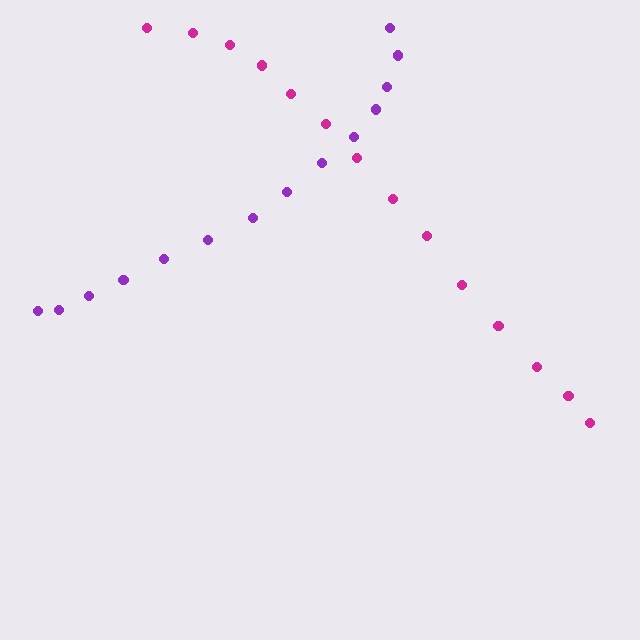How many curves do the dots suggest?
There are 2 distinct paths.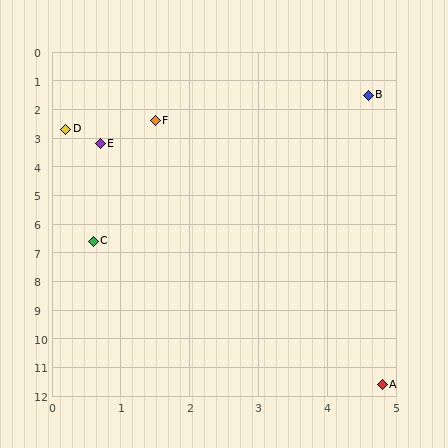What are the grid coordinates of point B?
Point B is at approximately (4.6, 1.5).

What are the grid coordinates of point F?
Point F is at approximately (1.5, 2.4).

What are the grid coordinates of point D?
Point D is at approximately (0.2, 2.7).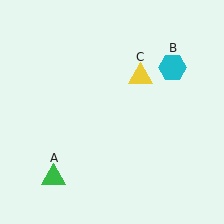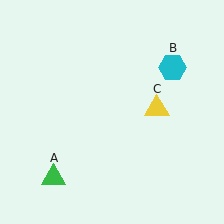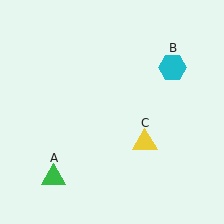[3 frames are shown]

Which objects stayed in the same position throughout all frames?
Green triangle (object A) and cyan hexagon (object B) remained stationary.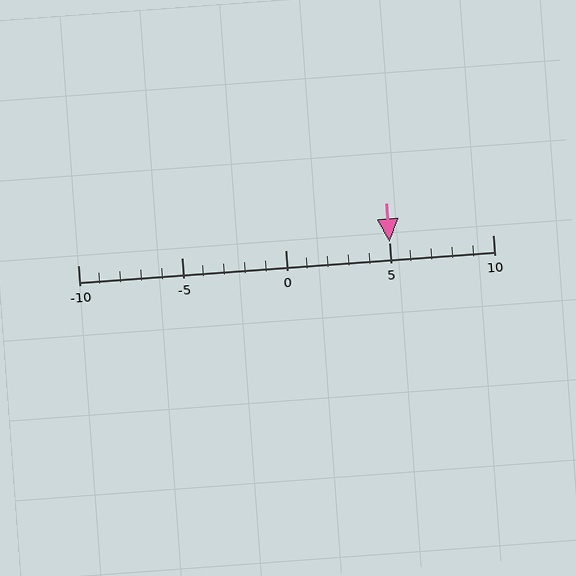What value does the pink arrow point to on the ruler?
The pink arrow points to approximately 5.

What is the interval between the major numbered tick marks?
The major tick marks are spaced 5 units apart.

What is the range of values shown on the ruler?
The ruler shows values from -10 to 10.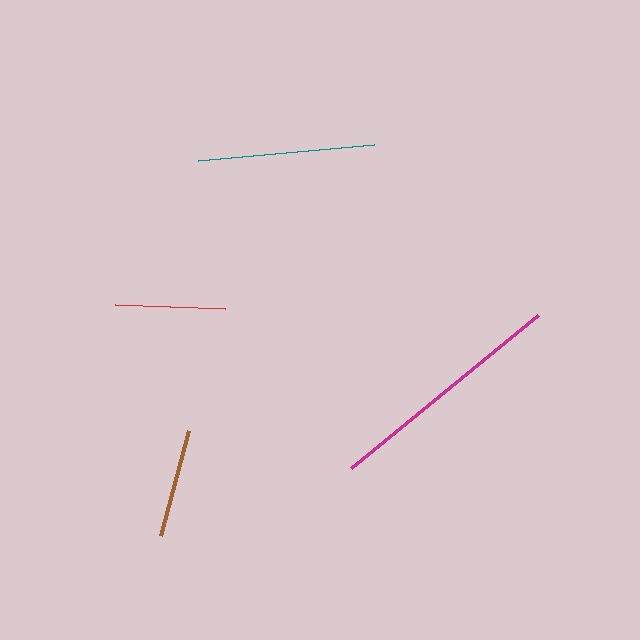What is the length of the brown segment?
The brown segment is approximately 108 pixels long.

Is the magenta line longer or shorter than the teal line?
The magenta line is longer than the teal line.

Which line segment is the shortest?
The brown line is the shortest at approximately 108 pixels.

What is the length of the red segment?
The red segment is approximately 110 pixels long.